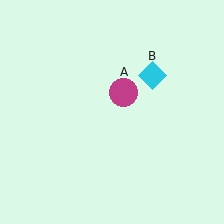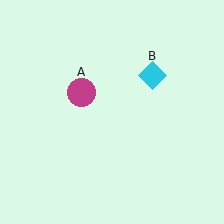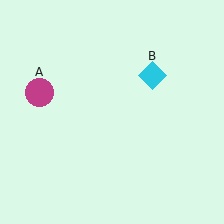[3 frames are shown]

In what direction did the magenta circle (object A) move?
The magenta circle (object A) moved left.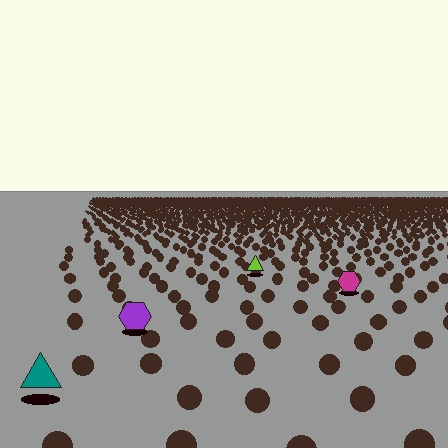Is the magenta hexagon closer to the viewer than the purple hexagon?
No. The purple hexagon is closer — you can tell from the texture gradient: the ground texture is coarser near it.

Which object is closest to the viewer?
The teal triangle is closest. The texture marks near it are larger and more spread out.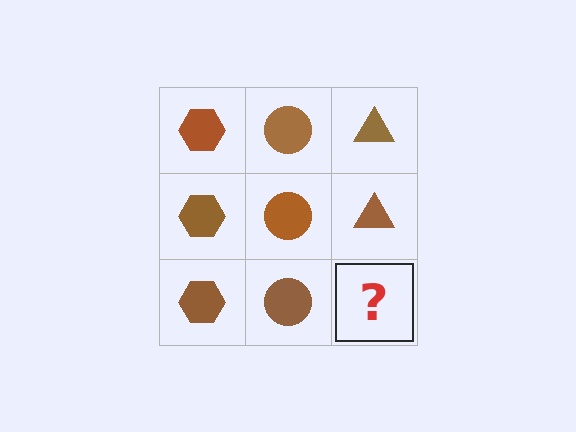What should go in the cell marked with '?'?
The missing cell should contain a brown triangle.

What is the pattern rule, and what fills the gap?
The rule is that each column has a consistent shape. The gap should be filled with a brown triangle.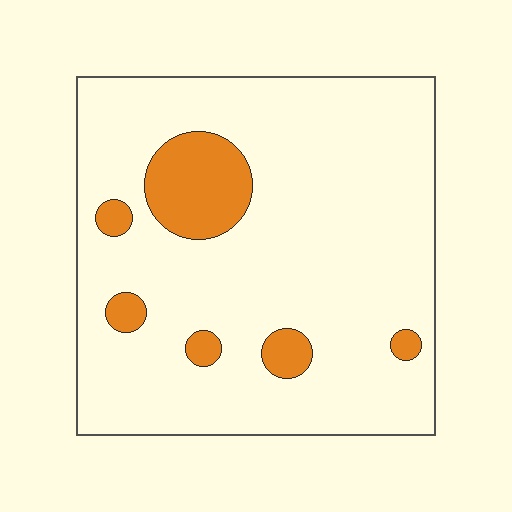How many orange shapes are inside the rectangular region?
6.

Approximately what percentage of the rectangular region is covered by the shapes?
Approximately 10%.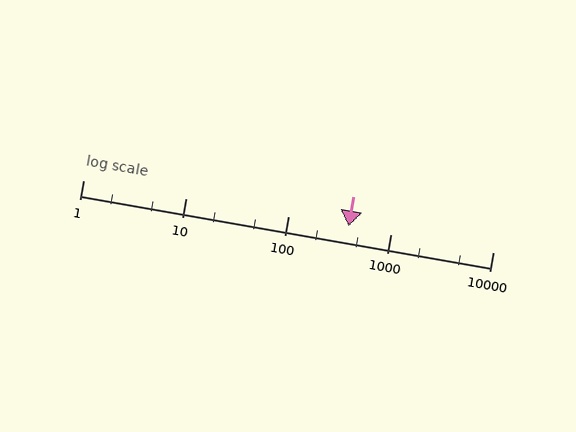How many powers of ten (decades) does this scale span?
The scale spans 4 decades, from 1 to 10000.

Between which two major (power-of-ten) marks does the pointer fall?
The pointer is between 100 and 1000.